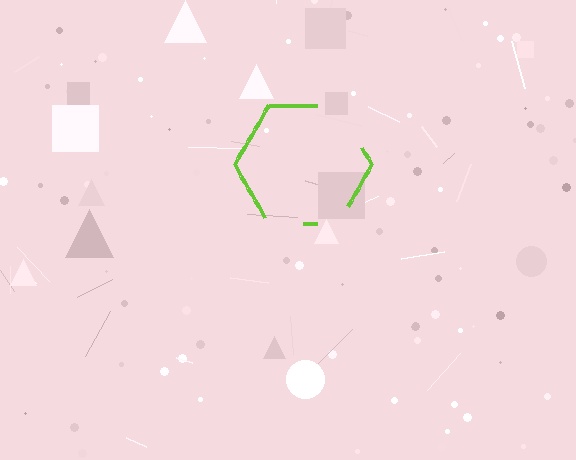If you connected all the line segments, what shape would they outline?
They would outline a hexagon.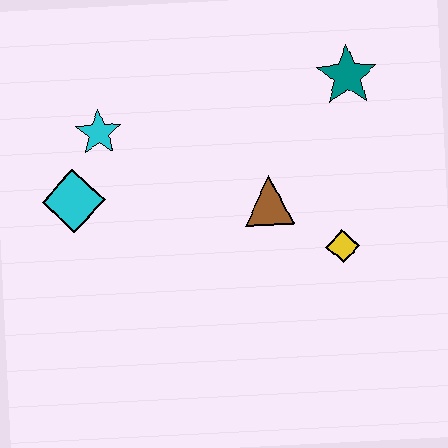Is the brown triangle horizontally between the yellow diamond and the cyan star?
Yes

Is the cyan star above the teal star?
No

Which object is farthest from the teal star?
The cyan diamond is farthest from the teal star.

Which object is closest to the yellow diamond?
The brown triangle is closest to the yellow diamond.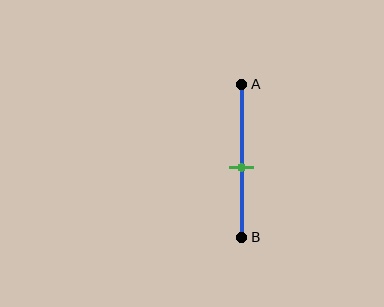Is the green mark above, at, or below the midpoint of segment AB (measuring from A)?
The green mark is below the midpoint of segment AB.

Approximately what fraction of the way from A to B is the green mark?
The green mark is approximately 55% of the way from A to B.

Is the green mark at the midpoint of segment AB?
No, the mark is at about 55% from A, not at the 50% midpoint.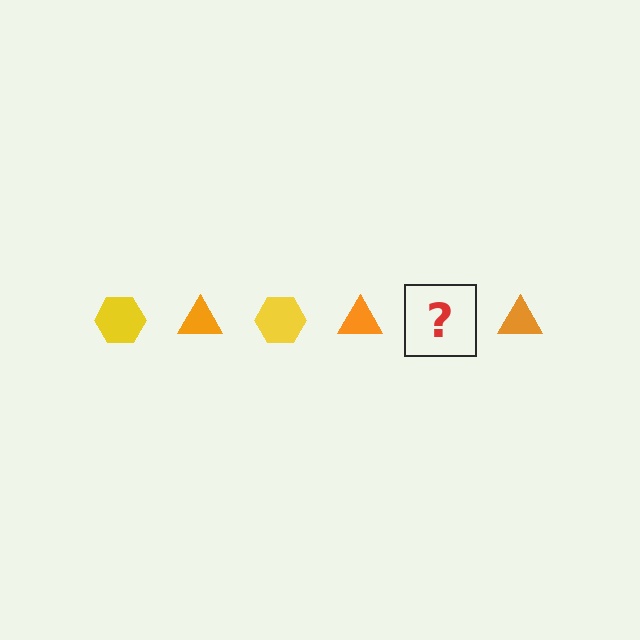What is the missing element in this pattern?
The missing element is a yellow hexagon.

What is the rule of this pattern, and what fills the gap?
The rule is that the pattern alternates between yellow hexagon and orange triangle. The gap should be filled with a yellow hexagon.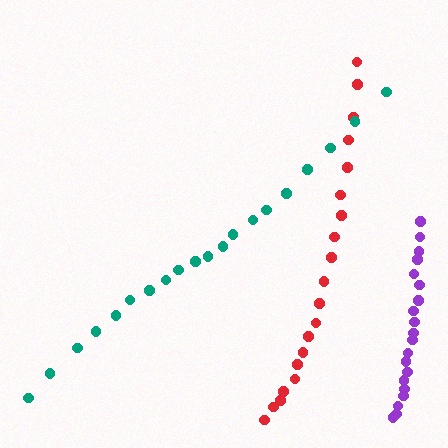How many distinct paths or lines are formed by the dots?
There are 3 distinct paths.